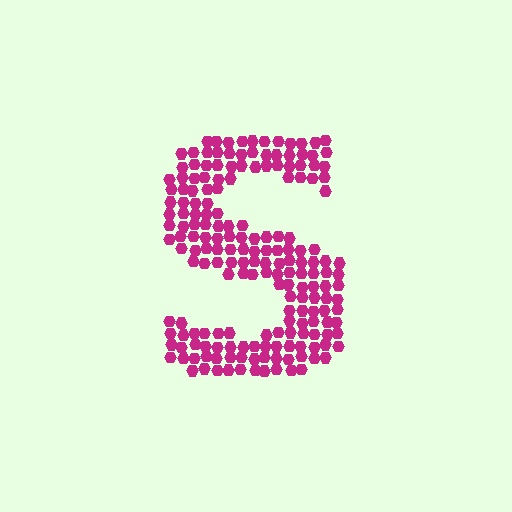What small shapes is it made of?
It is made of small hexagons.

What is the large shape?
The large shape is the letter S.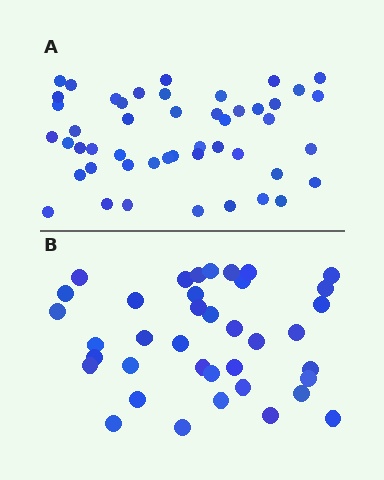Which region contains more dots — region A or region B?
Region A (the top region) has more dots.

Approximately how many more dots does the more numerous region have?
Region A has roughly 10 or so more dots than region B.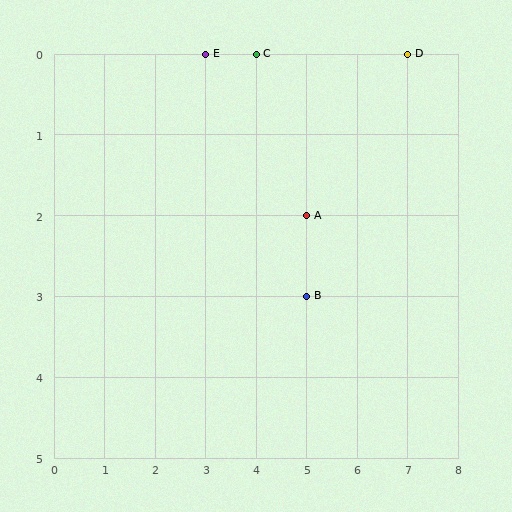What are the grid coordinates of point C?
Point C is at grid coordinates (4, 0).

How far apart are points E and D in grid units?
Points E and D are 4 columns apart.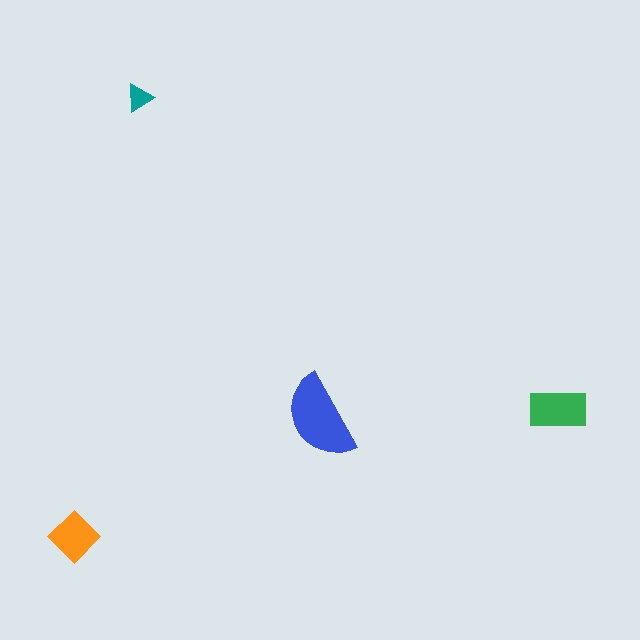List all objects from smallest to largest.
The teal triangle, the orange diamond, the green rectangle, the blue semicircle.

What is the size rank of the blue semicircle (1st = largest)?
1st.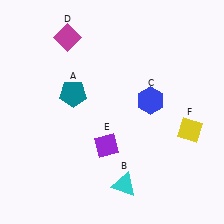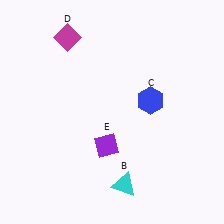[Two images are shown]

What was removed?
The teal pentagon (A), the yellow diamond (F) were removed in Image 2.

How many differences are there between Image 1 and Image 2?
There are 2 differences between the two images.